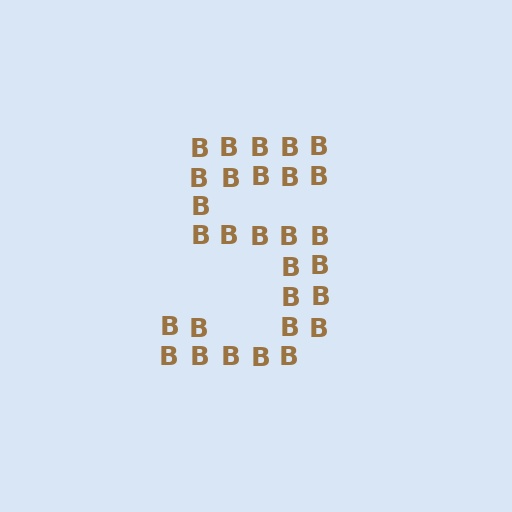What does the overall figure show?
The overall figure shows the digit 5.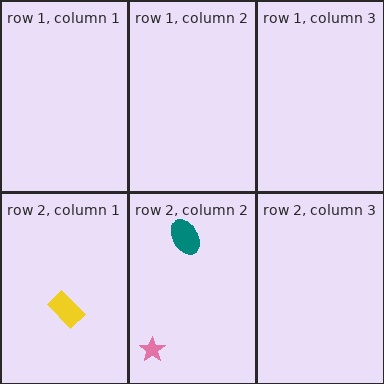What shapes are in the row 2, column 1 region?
The yellow rectangle.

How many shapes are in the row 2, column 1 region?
1.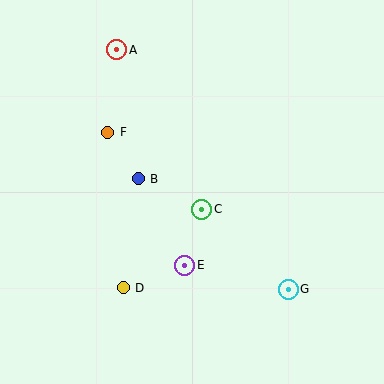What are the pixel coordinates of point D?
Point D is at (123, 288).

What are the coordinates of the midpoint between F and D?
The midpoint between F and D is at (115, 210).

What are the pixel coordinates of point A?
Point A is at (117, 50).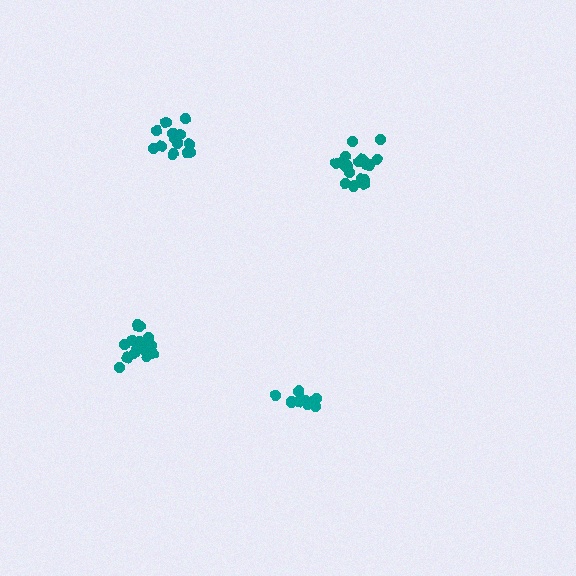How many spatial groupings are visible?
There are 4 spatial groupings.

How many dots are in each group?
Group 1: 17 dots, Group 2: 13 dots, Group 3: 18 dots, Group 4: 15 dots (63 total).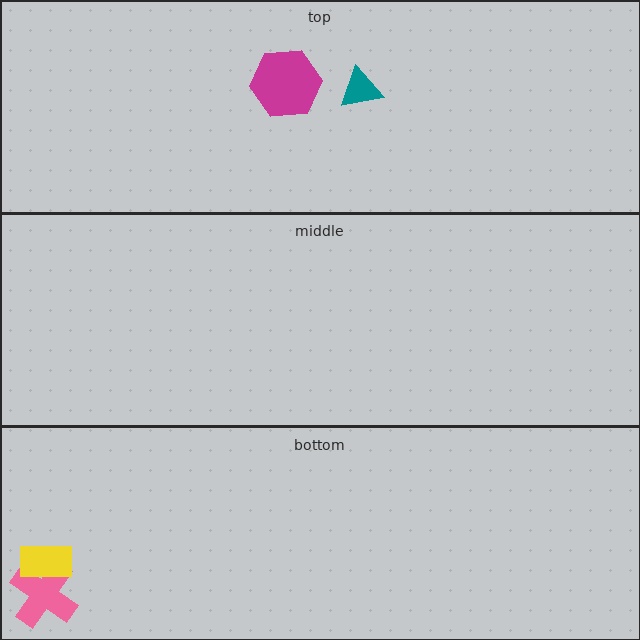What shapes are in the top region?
The magenta hexagon, the teal triangle.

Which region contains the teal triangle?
The top region.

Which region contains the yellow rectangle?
The bottom region.